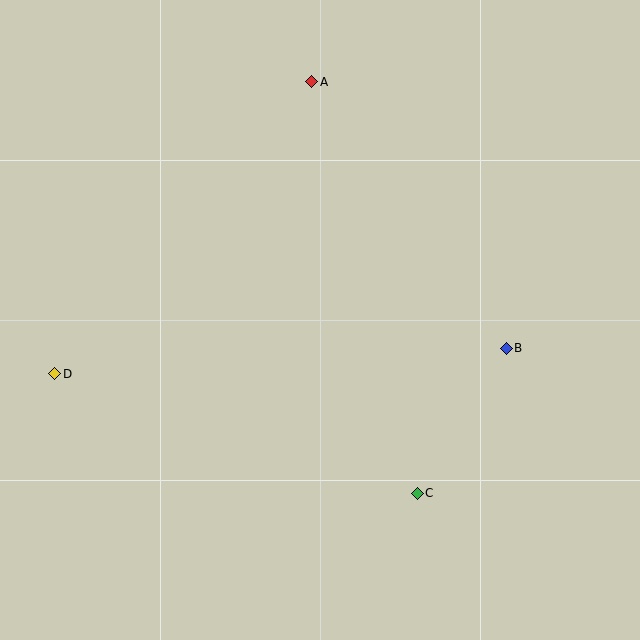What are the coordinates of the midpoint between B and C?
The midpoint between B and C is at (462, 421).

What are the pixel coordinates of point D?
Point D is at (55, 374).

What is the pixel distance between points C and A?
The distance between C and A is 425 pixels.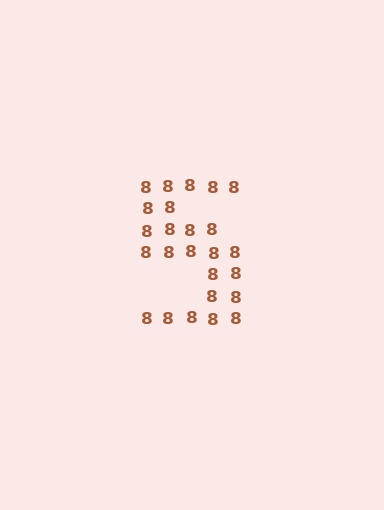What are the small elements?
The small elements are digit 8's.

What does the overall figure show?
The overall figure shows the digit 5.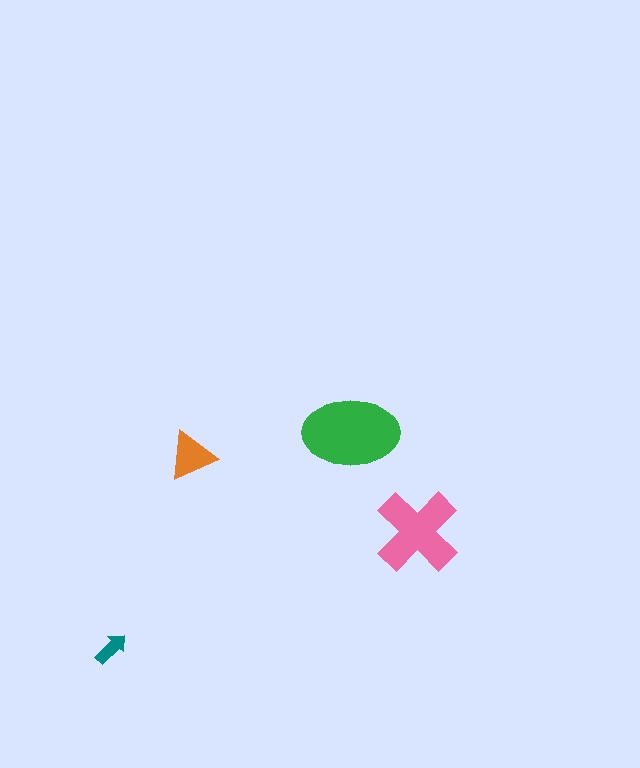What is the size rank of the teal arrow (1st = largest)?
4th.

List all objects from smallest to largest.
The teal arrow, the orange triangle, the pink cross, the green ellipse.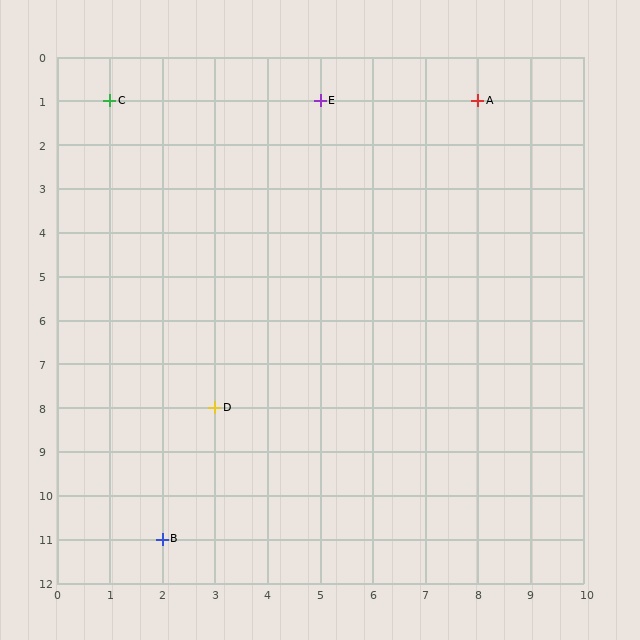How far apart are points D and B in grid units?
Points D and B are 1 column and 3 rows apart (about 3.2 grid units diagonally).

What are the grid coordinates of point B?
Point B is at grid coordinates (2, 11).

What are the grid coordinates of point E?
Point E is at grid coordinates (5, 1).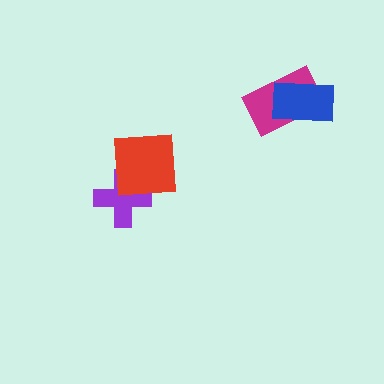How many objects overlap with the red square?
1 object overlaps with the red square.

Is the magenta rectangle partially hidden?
Yes, it is partially covered by another shape.